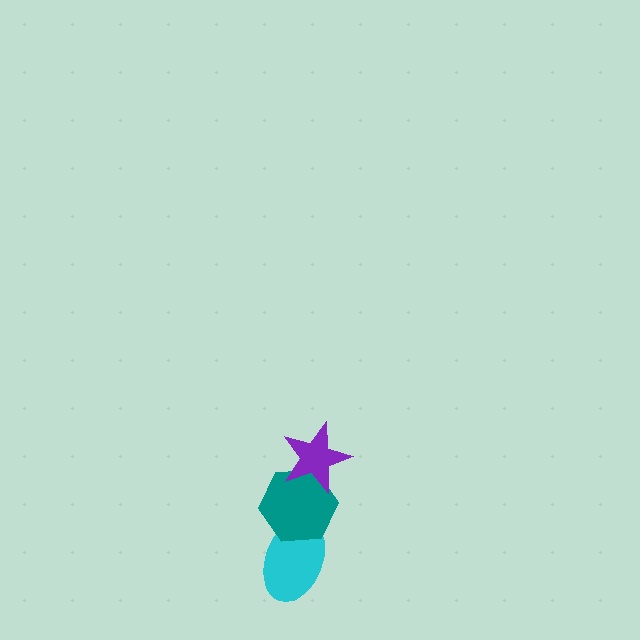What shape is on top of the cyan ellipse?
The teal hexagon is on top of the cyan ellipse.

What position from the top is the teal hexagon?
The teal hexagon is 2nd from the top.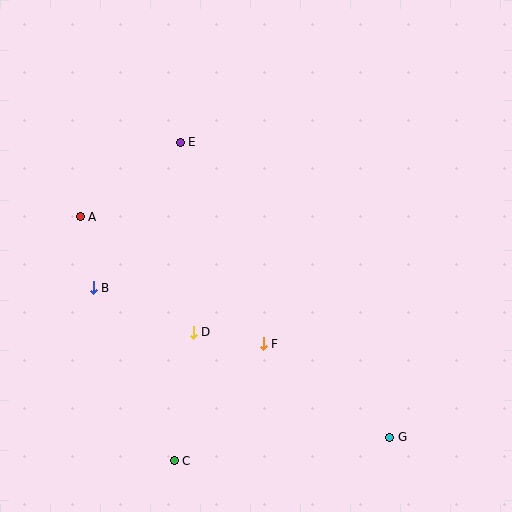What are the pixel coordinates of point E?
Point E is at (180, 142).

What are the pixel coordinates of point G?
Point G is at (390, 437).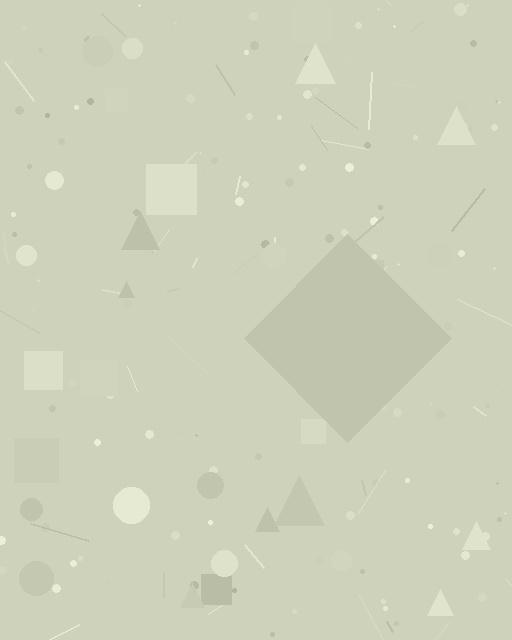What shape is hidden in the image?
A diamond is hidden in the image.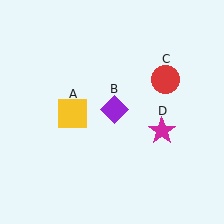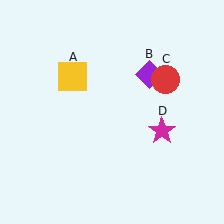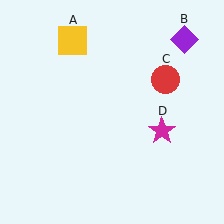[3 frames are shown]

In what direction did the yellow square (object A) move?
The yellow square (object A) moved up.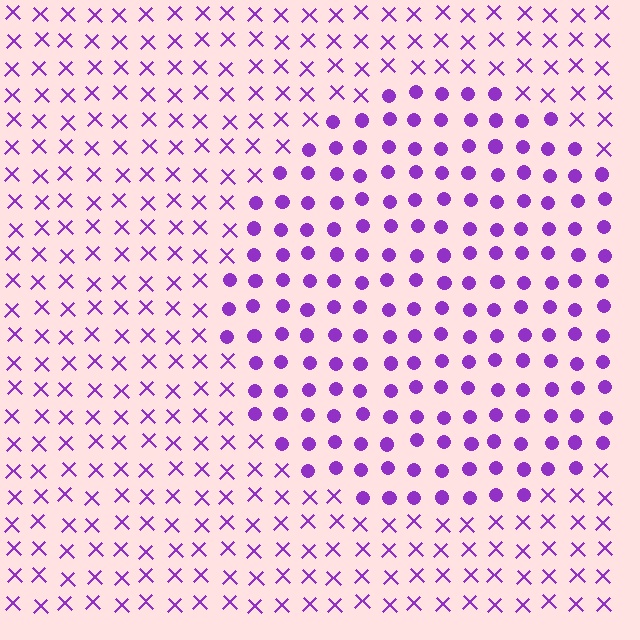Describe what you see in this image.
The image is filled with small purple elements arranged in a uniform grid. A circle-shaped region contains circles, while the surrounding area contains X marks. The boundary is defined purely by the change in element shape.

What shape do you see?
I see a circle.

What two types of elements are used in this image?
The image uses circles inside the circle region and X marks outside it.